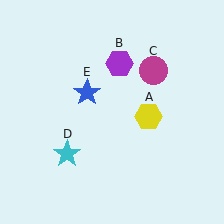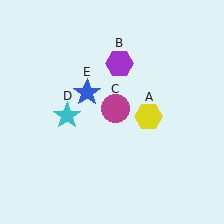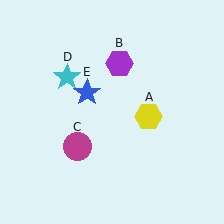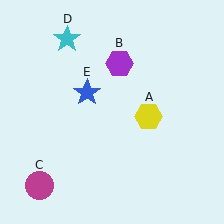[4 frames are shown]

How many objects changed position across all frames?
2 objects changed position: magenta circle (object C), cyan star (object D).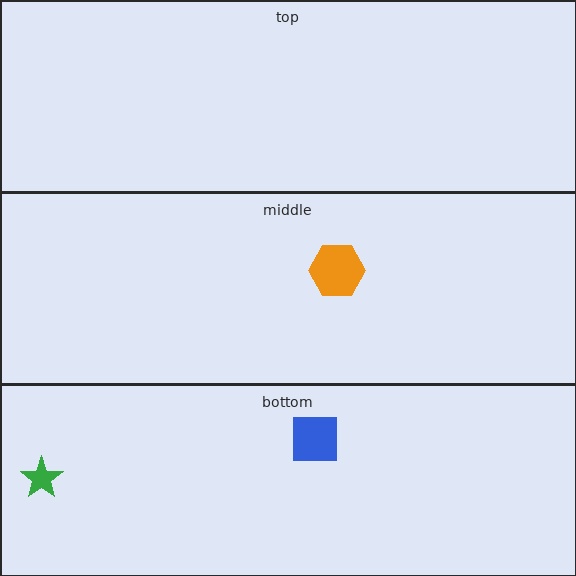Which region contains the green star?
The bottom region.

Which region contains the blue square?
The bottom region.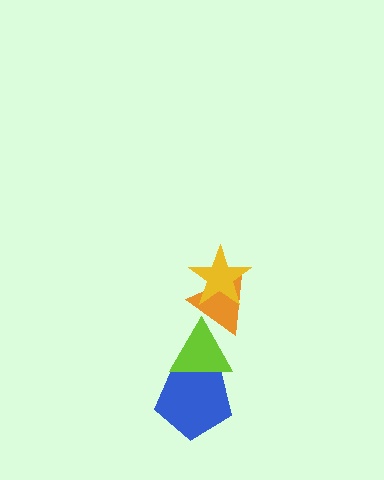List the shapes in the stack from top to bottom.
From top to bottom: the yellow star, the orange triangle, the lime triangle, the blue pentagon.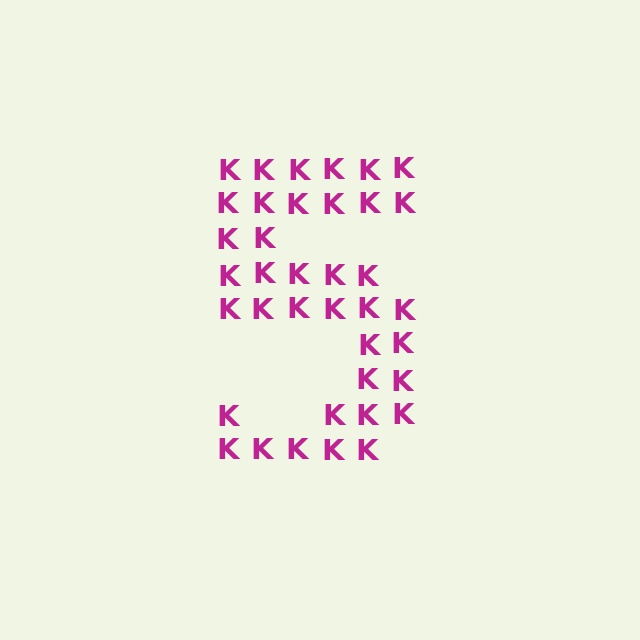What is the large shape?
The large shape is the digit 5.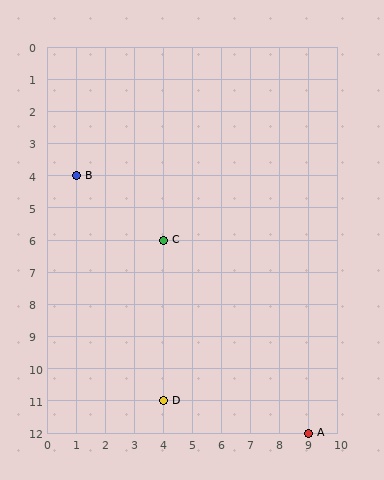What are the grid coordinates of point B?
Point B is at grid coordinates (1, 4).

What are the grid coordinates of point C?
Point C is at grid coordinates (4, 6).